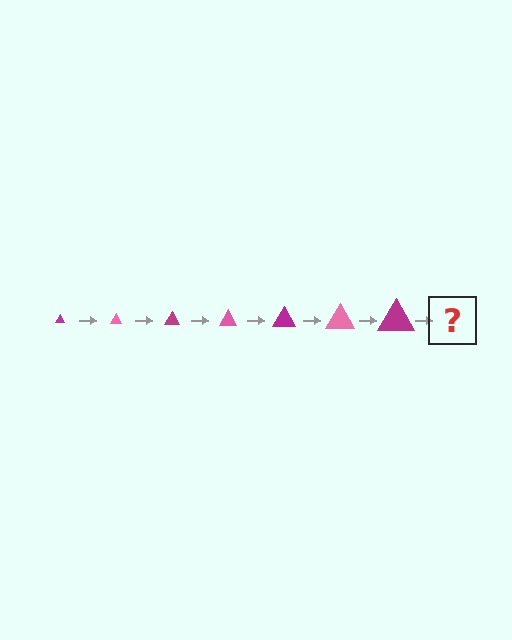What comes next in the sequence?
The next element should be a pink triangle, larger than the previous one.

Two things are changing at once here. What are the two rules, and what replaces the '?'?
The two rules are that the triangle grows larger each step and the color cycles through magenta and pink. The '?' should be a pink triangle, larger than the previous one.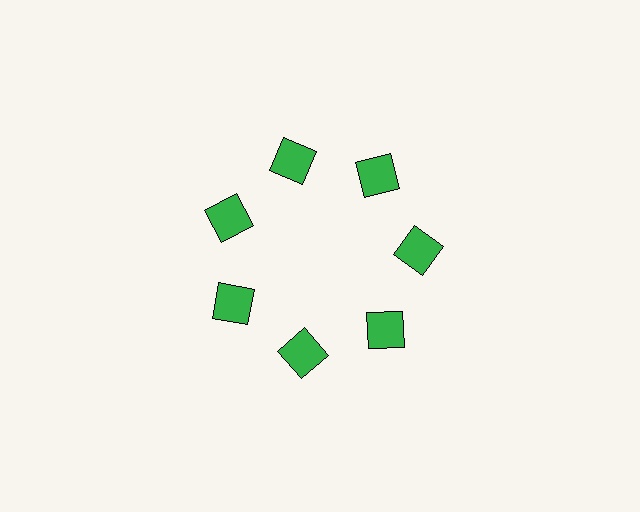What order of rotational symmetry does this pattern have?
This pattern has 7-fold rotational symmetry.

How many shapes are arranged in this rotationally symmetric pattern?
There are 7 shapes, arranged in 7 groups of 1.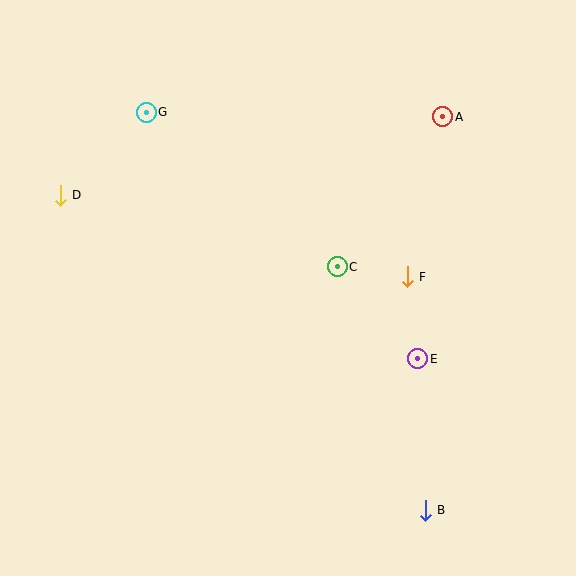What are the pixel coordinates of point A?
Point A is at (443, 117).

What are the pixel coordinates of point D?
Point D is at (60, 195).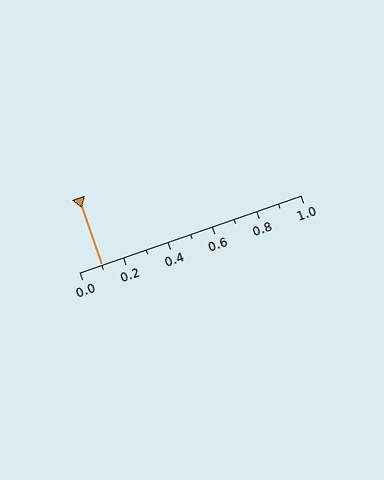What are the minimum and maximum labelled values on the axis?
The axis runs from 0.0 to 1.0.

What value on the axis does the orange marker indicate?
The marker indicates approximately 0.1.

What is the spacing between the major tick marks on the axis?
The major ticks are spaced 0.2 apart.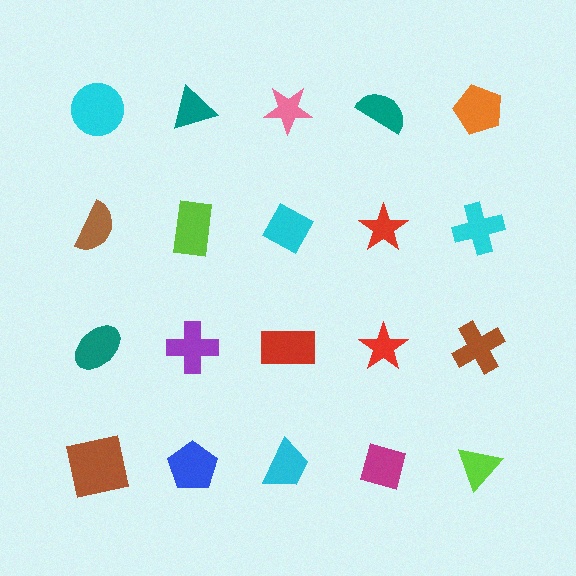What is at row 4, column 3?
A cyan trapezoid.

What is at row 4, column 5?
A lime triangle.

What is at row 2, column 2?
A lime rectangle.